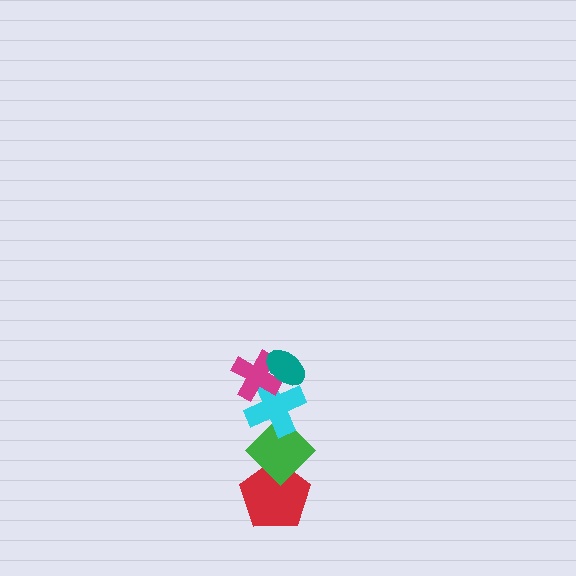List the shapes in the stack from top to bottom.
From top to bottom: the teal ellipse, the magenta cross, the cyan cross, the green diamond, the red pentagon.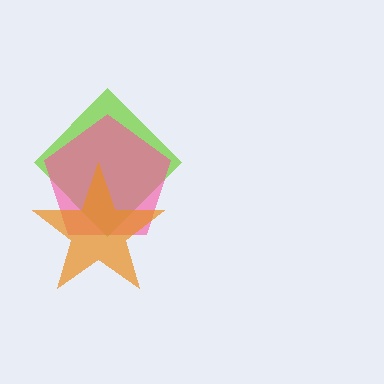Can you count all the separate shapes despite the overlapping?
Yes, there are 3 separate shapes.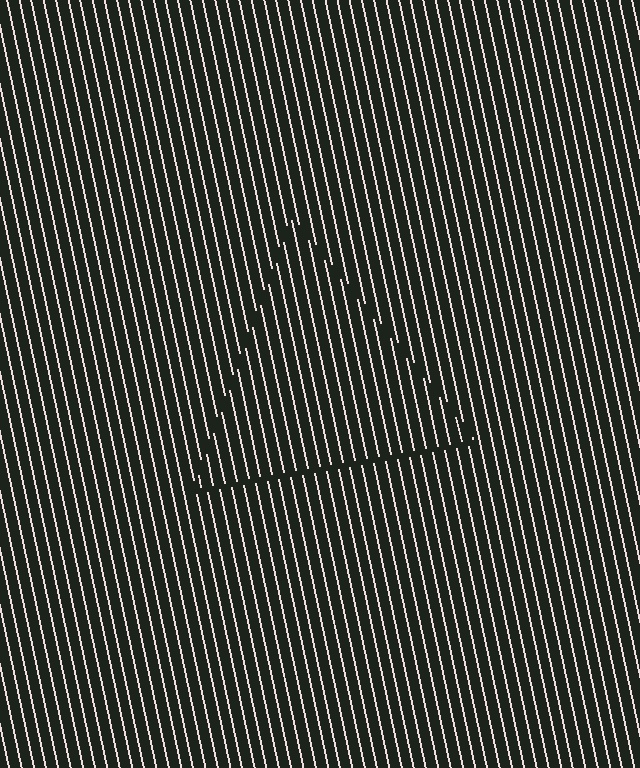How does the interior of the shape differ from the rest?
The interior of the shape contains the same grating, shifted by half a period — the contour is defined by the phase discontinuity where line-ends from the inner and outer gratings abut.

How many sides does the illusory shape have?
3 sides — the line-ends trace a triangle.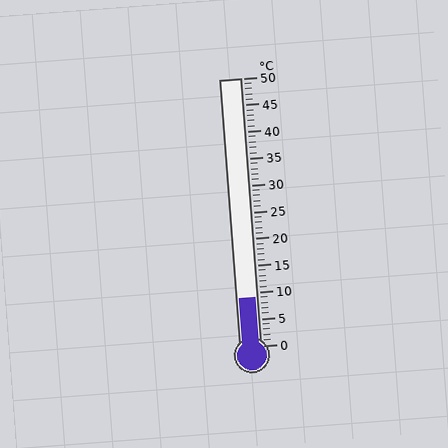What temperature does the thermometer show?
The thermometer shows approximately 9°C.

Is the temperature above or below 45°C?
The temperature is below 45°C.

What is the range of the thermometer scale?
The thermometer scale ranges from 0°C to 50°C.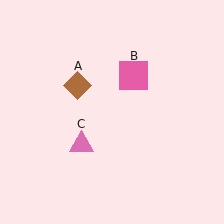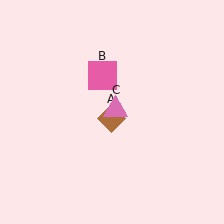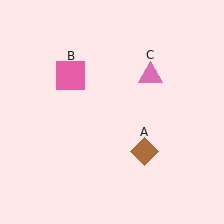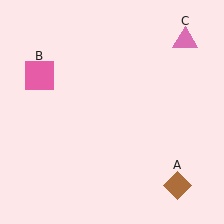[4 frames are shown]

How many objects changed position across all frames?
3 objects changed position: brown diamond (object A), pink square (object B), pink triangle (object C).